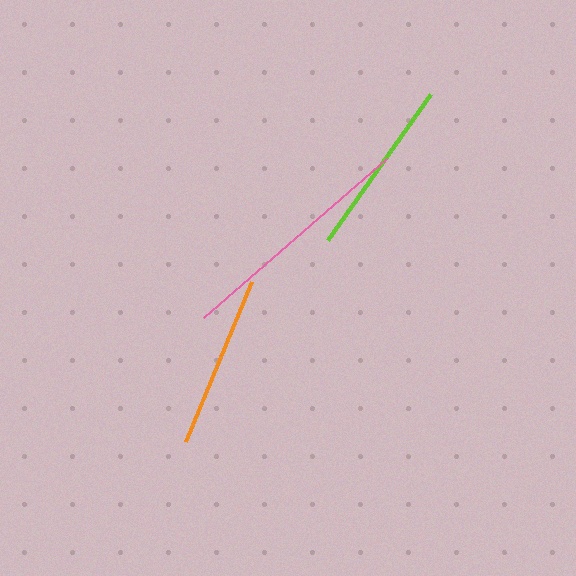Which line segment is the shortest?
The orange line is the shortest at approximately 173 pixels.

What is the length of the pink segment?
The pink segment is approximately 243 pixels long.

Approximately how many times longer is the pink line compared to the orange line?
The pink line is approximately 1.4 times the length of the orange line.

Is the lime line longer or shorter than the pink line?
The pink line is longer than the lime line.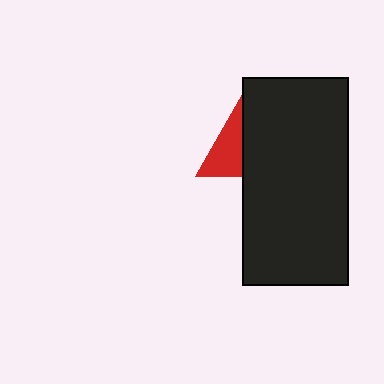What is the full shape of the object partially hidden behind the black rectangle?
The partially hidden object is a red triangle.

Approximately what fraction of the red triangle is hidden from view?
Roughly 61% of the red triangle is hidden behind the black rectangle.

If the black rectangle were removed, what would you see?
You would see the complete red triangle.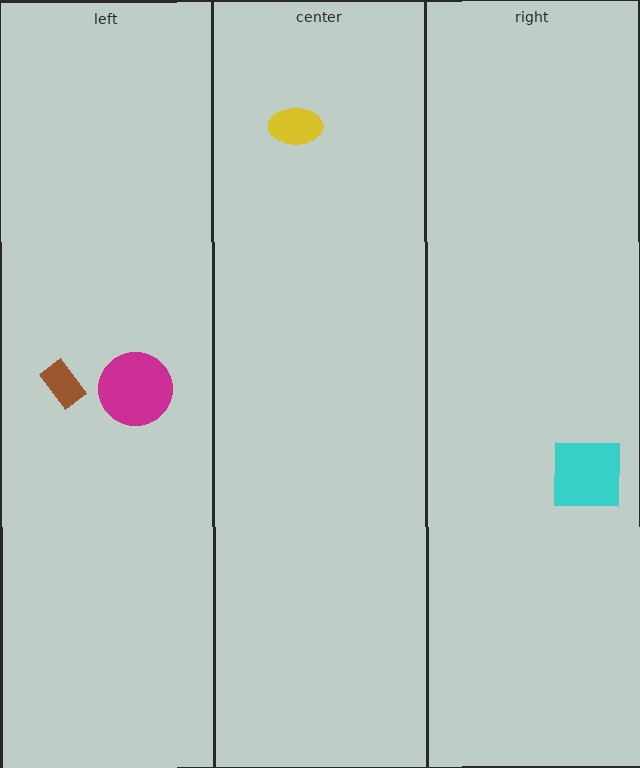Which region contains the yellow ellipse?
The center region.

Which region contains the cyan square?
The right region.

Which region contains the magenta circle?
The left region.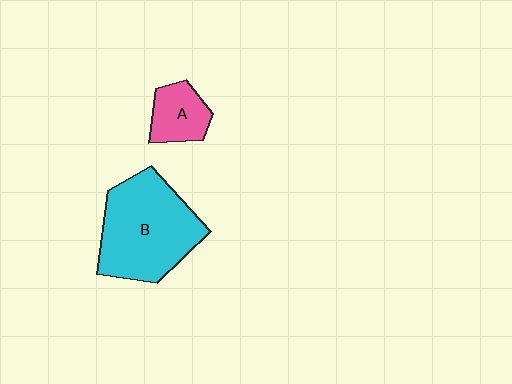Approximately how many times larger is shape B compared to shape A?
Approximately 2.8 times.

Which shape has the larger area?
Shape B (cyan).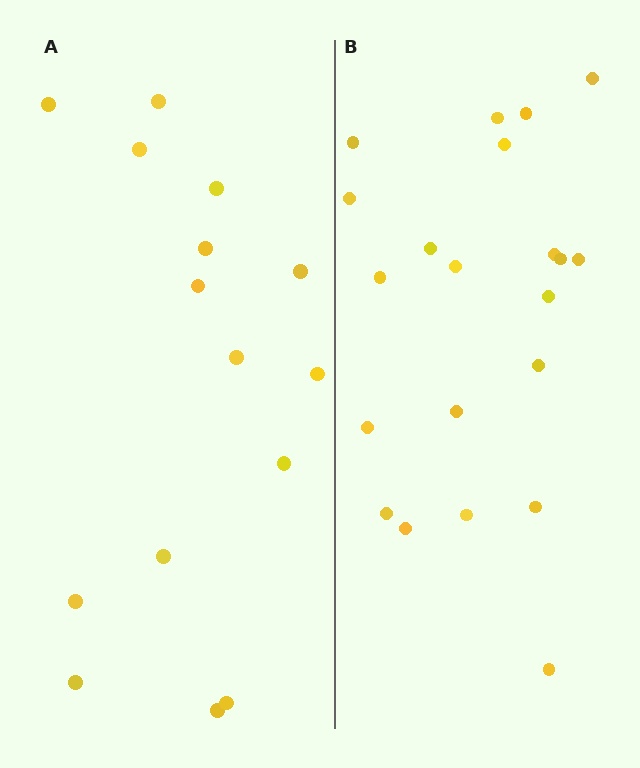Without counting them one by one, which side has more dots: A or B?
Region B (the right region) has more dots.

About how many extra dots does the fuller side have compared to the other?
Region B has about 6 more dots than region A.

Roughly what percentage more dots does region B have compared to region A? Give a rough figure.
About 40% more.